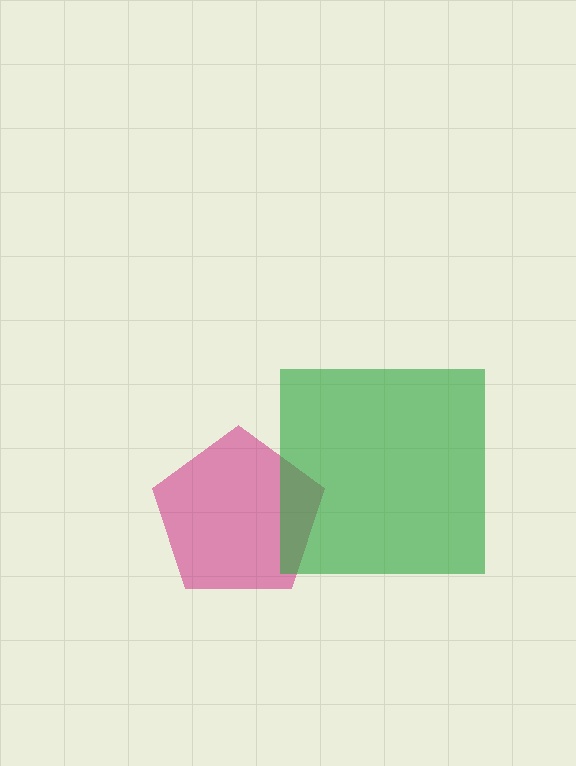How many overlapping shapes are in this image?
There are 2 overlapping shapes in the image.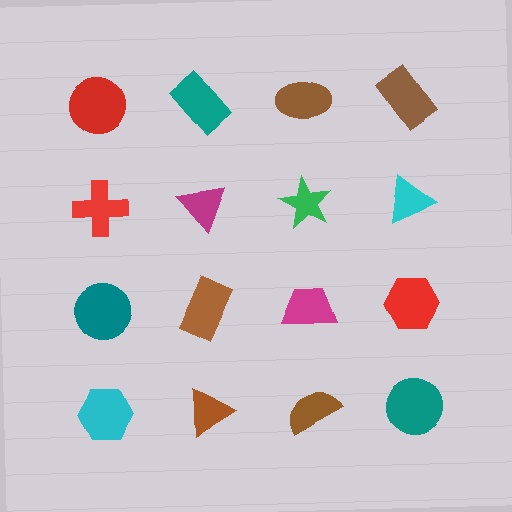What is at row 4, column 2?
A brown triangle.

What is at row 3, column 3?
A magenta trapezoid.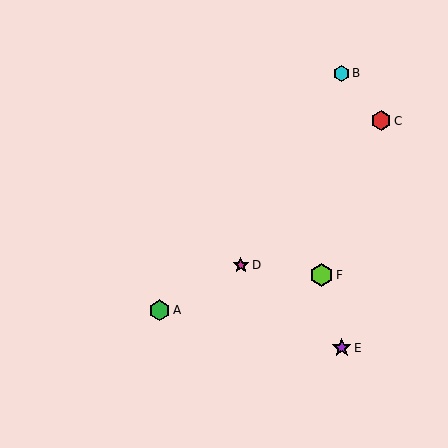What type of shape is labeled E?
Shape E is a purple star.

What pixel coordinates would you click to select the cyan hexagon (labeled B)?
Click at (341, 73) to select the cyan hexagon B.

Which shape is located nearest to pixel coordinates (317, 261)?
The lime hexagon (labeled F) at (322, 275) is nearest to that location.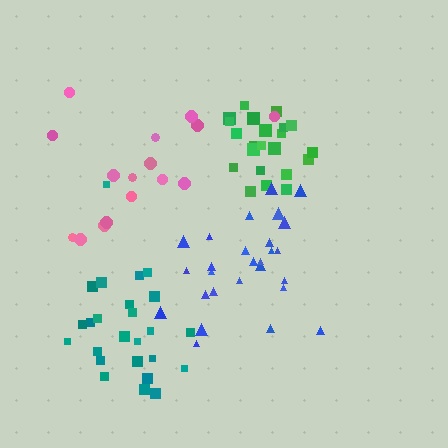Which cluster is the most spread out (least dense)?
Pink.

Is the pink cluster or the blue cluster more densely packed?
Blue.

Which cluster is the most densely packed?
Green.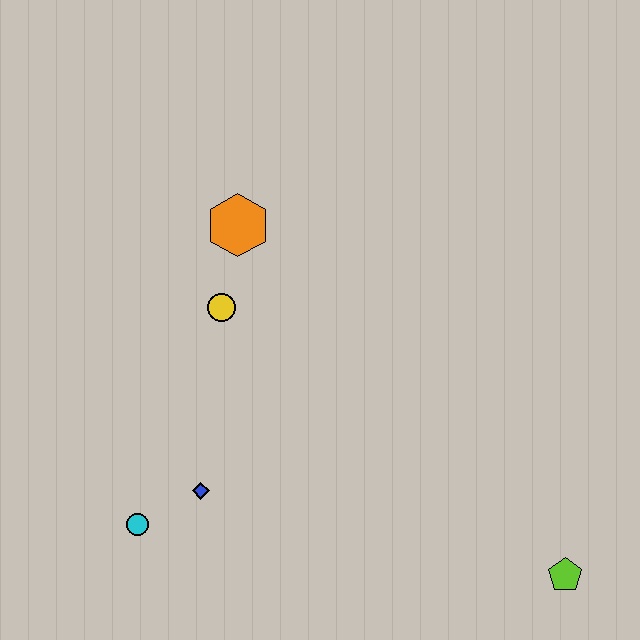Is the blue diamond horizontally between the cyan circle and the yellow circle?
Yes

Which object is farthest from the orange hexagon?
The lime pentagon is farthest from the orange hexagon.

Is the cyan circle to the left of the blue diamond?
Yes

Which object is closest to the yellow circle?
The orange hexagon is closest to the yellow circle.